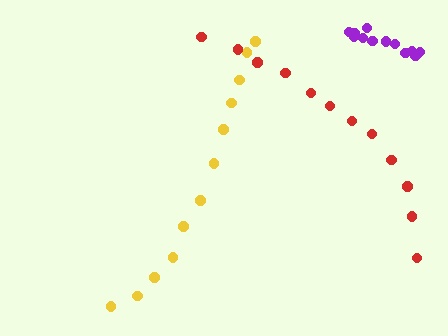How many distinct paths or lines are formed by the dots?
There are 3 distinct paths.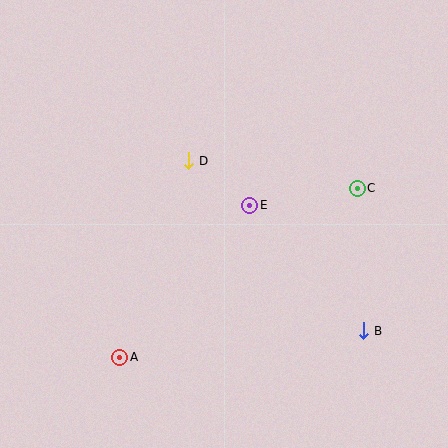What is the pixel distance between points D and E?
The distance between D and E is 76 pixels.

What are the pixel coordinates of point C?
Point C is at (357, 188).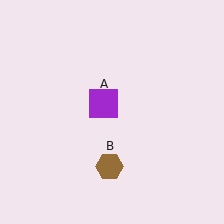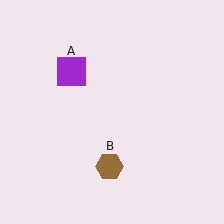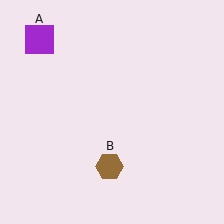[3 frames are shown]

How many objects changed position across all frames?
1 object changed position: purple square (object A).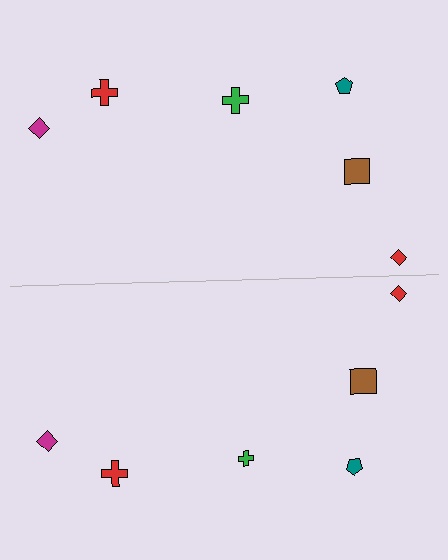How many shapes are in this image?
There are 12 shapes in this image.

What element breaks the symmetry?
The green cross on the bottom side has a different size than its mirror counterpart.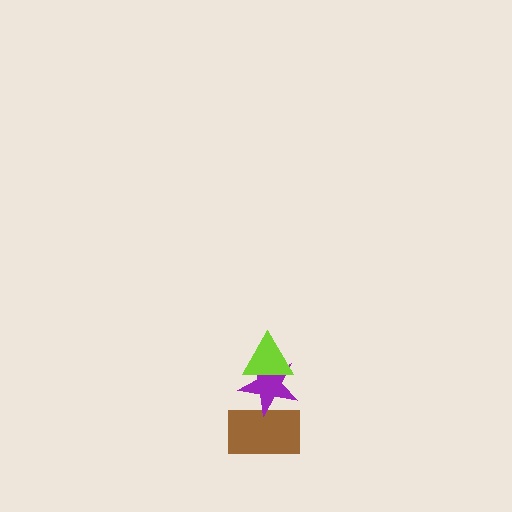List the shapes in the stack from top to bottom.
From top to bottom: the lime triangle, the purple star, the brown rectangle.